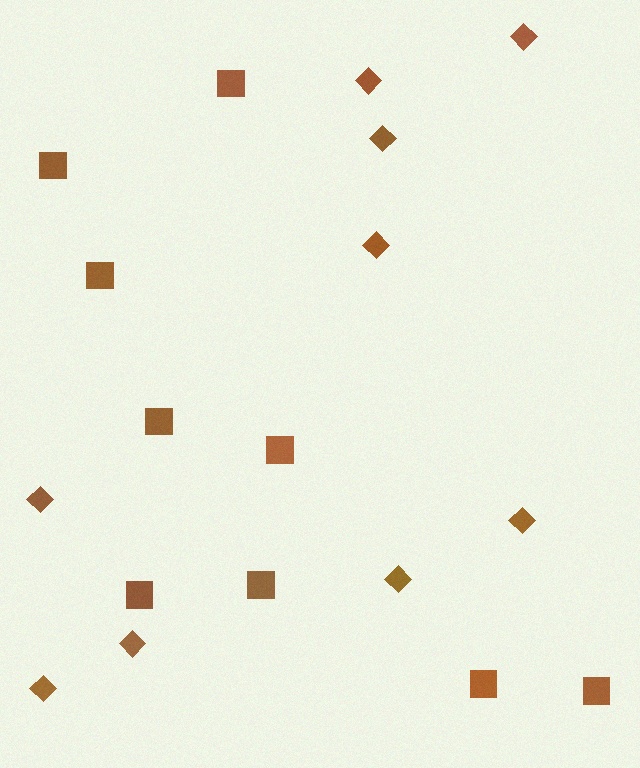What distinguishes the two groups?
There are 2 groups: one group of squares (9) and one group of diamonds (9).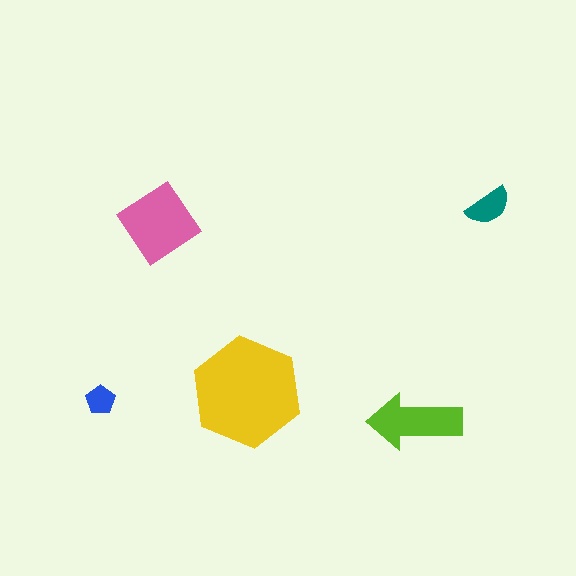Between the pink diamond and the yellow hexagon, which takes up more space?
The yellow hexagon.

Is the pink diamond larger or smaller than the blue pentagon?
Larger.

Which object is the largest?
The yellow hexagon.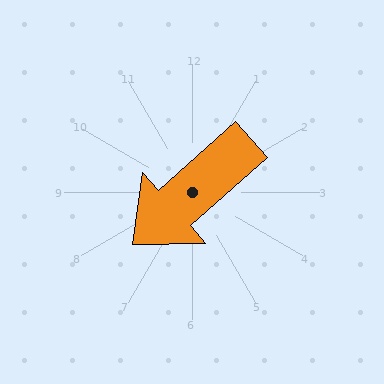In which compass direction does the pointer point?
Southwest.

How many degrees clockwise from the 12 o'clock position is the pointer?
Approximately 228 degrees.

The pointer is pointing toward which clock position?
Roughly 8 o'clock.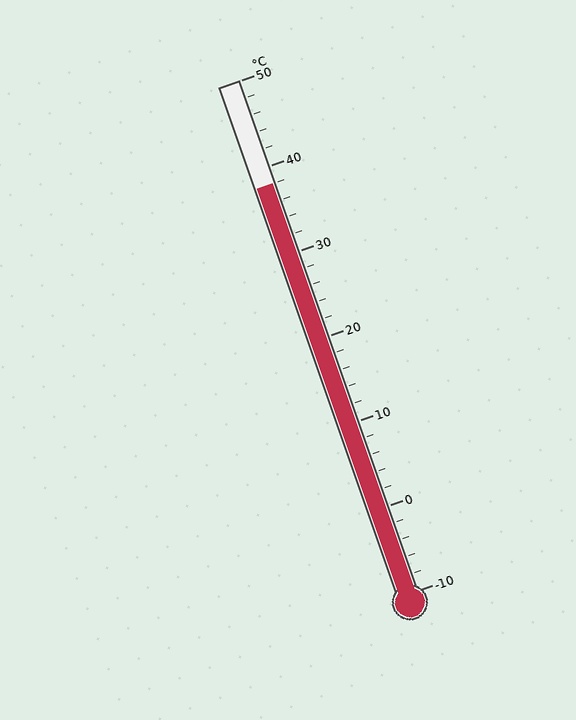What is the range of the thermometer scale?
The thermometer scale ranges from -10°C to 50°C.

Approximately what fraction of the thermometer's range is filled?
The thermometer is filled to approximately 80% of its range.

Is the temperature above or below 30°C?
The temperature is above 30°C.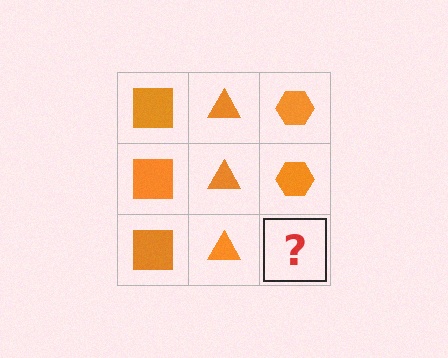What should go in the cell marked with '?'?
The missing cell should contain an orange hexagon.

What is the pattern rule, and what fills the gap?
The rule is that each column has a consistent shape. The gap should be filled with an orange hexagon.